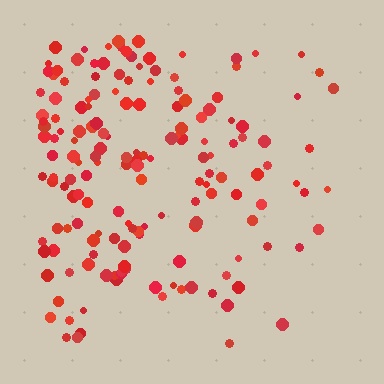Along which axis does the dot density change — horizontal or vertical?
Horizontal.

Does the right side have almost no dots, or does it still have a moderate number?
Still a moderate number, just noticeably fewer than the left.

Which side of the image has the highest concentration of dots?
The left.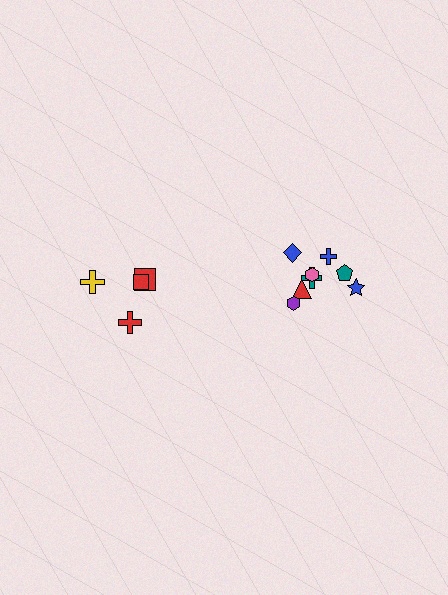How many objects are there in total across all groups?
There are 12 objects.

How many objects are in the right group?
There are 8 objects.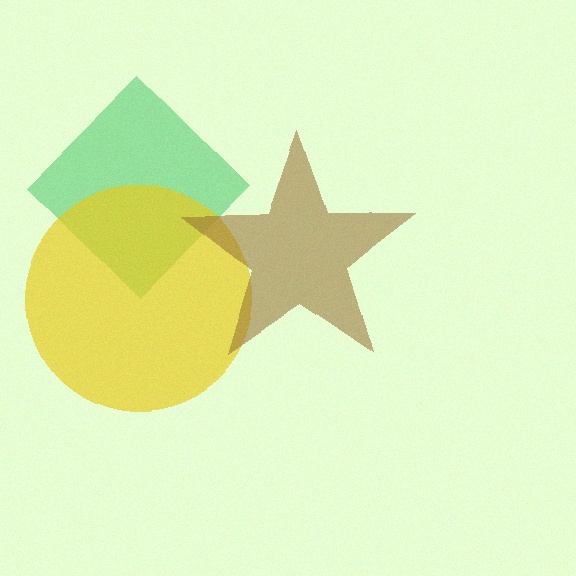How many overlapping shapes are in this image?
There are 3 overlapping shapes in the image.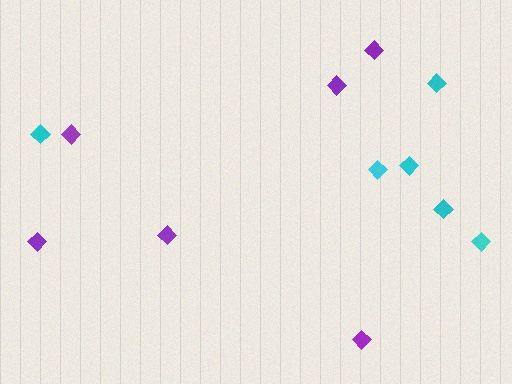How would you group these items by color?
There are 2 groups: one group of purple diamonds (6) and one group of cyan diamonds (6).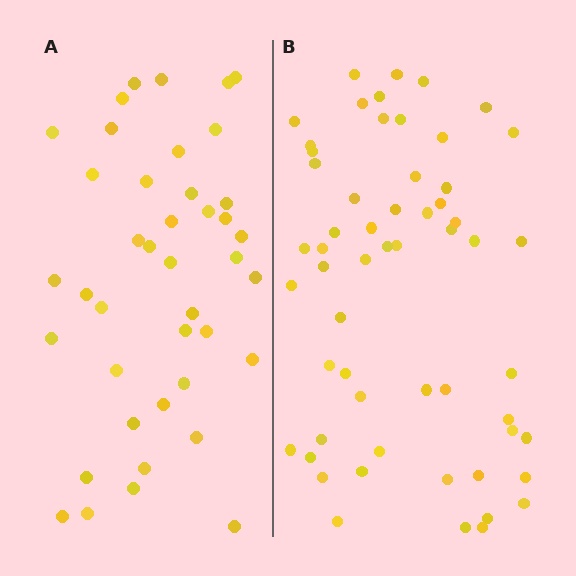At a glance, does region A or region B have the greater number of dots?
Region B (the right region) has more dots.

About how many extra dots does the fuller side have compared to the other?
Region B has approximately 15 more dots than region A.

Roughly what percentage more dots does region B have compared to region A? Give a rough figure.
About 40% more.